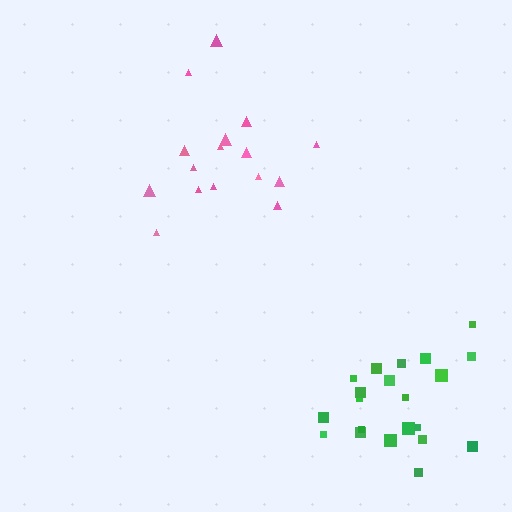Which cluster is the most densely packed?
Green.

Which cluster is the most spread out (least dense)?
Pink.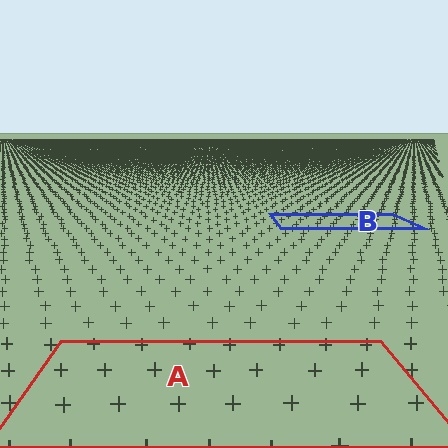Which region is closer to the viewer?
Region A is closer. The texture elements there are larger and more spread out.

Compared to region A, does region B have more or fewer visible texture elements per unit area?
Region B has more texture elements per unit area — they are packed more densely because it is farther away.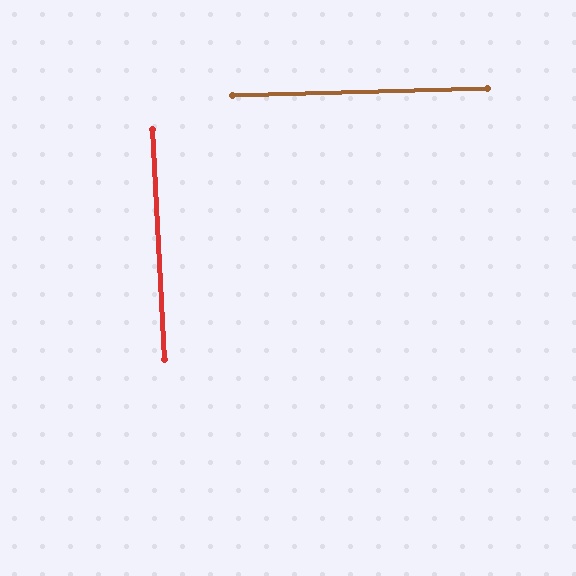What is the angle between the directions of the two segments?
Approximately 89 degrees.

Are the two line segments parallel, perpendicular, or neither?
Perpendicular — they meet at approximately 89°.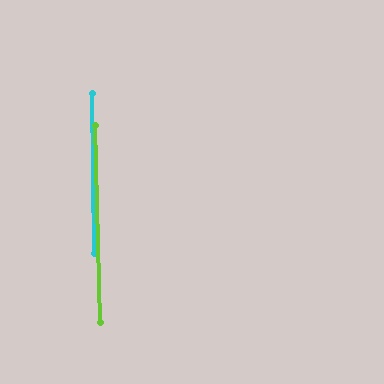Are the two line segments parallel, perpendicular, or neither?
Parallel — their directions differ by only 0.7°.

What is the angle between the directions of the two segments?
Approximately 1 degree.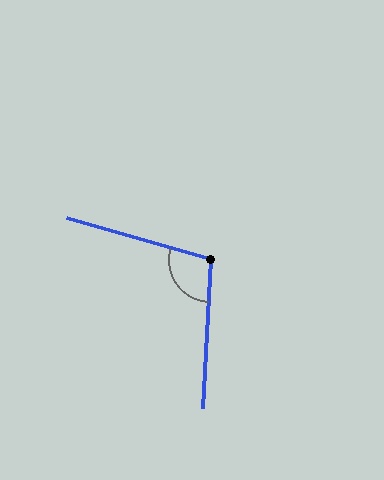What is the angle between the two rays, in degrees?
Approximately 103 degrees.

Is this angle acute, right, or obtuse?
It is obtuse.